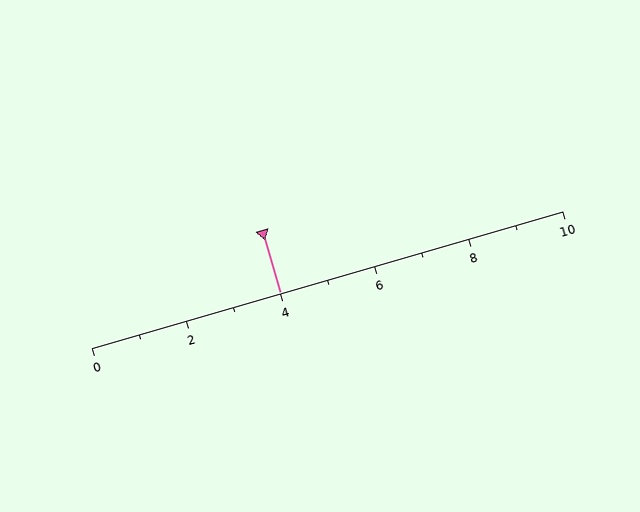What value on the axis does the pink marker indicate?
The marker indicates approximately 4.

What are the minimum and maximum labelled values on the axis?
The axis runs from 0 to 10.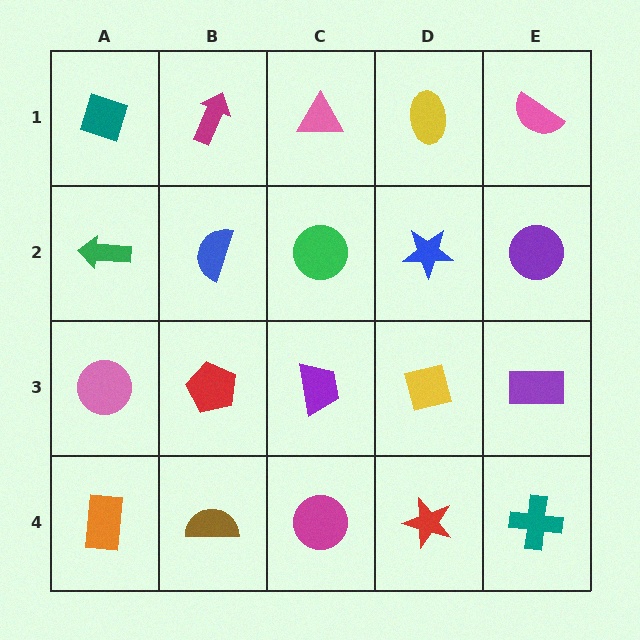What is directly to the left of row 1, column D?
A pink triangle.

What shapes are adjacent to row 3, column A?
A green arrow (row 2, column A), an orange rectangle (row 4, column A), a red pentagon (row 3, column B).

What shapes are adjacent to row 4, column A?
A pink circle (row 3, column A), a brown semicircle (row 4, column B).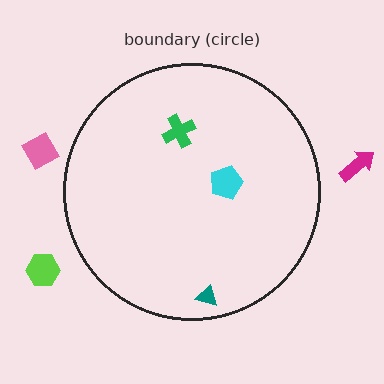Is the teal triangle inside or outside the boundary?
Inside.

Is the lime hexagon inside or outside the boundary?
Outside.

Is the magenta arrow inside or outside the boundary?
Outside.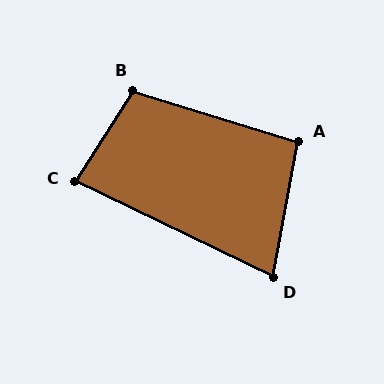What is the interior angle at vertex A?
Approximately 97 degrees (obtuse).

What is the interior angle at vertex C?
Approximately 83 degrees (acute).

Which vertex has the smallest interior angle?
D, at approximately 75 degrees.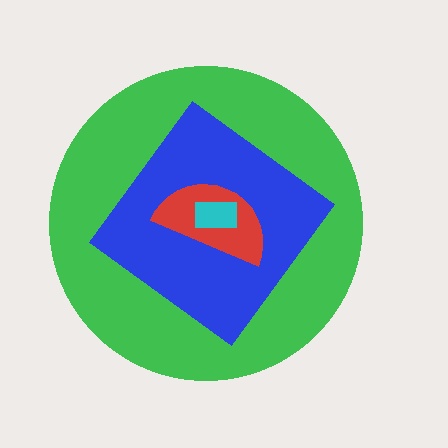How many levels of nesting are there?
4.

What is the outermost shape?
The green circle.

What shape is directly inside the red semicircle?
The cyan rectangle.